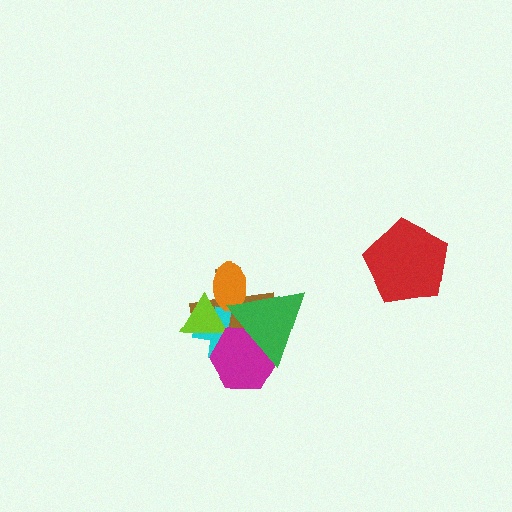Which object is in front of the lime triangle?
The green triangle is in front of the lime triangle.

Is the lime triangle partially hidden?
Yes, it is partially covered by another shape.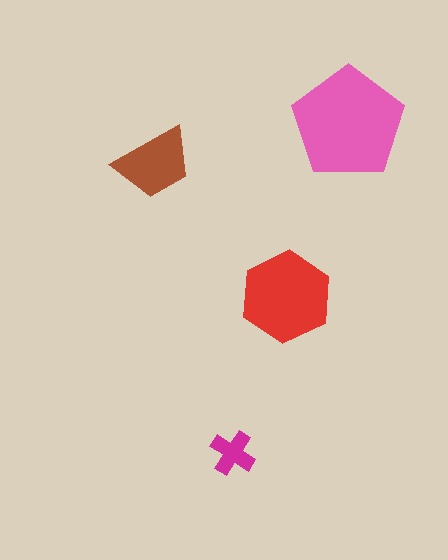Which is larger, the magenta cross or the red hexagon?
The red hexagon.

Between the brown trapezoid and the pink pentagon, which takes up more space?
The pink pentagon.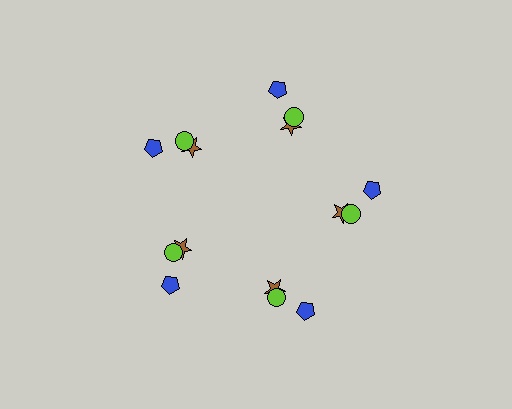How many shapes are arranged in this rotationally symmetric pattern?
There are 15 shapes, arranged in 5 groups of 3.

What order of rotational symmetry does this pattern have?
This pattern has 5-fold rotational symmetry.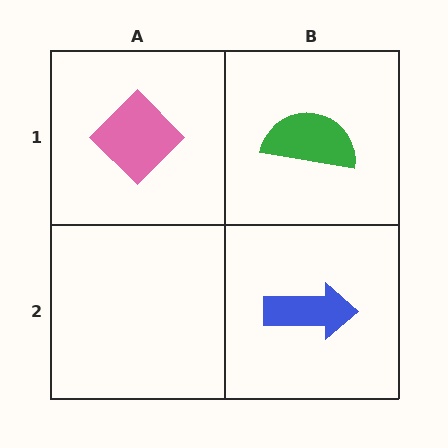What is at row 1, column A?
A pink diamond.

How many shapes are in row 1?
2 shapes.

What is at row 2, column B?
A blue arrow.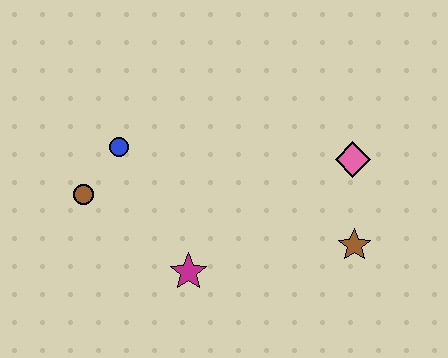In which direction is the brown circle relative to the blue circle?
The brown circle is below the blue circle.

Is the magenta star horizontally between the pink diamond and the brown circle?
Yes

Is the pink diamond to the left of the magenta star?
No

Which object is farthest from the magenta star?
The pink diamond is farthest from the magenta star.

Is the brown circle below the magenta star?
No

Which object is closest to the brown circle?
The blue circle is closest to the brown circle.